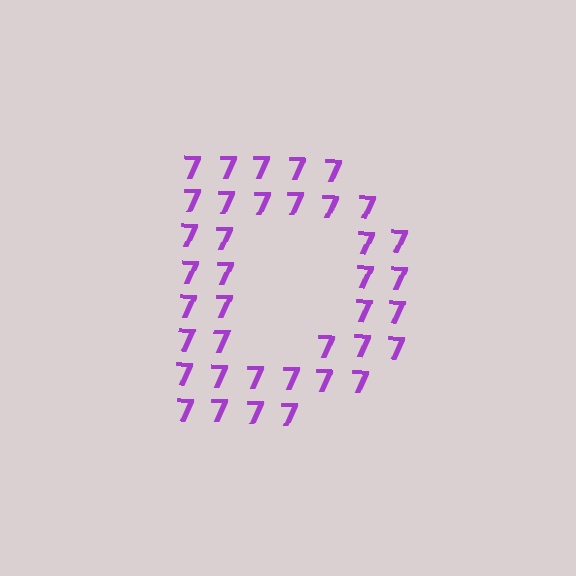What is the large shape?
The large shape is the letter D.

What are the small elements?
The small elements are digit 7's.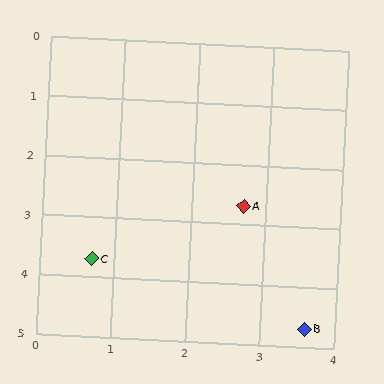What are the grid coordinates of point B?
Point B is at approximately (3.6, 4.7).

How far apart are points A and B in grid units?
Points A and B are about 2.2 grid units apart.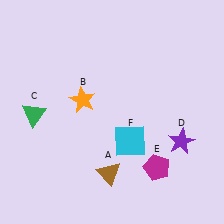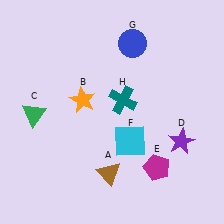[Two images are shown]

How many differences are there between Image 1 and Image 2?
There are 2 differences between the two images.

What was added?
A blue circle (G), a teal cross (H) were added in Image 2.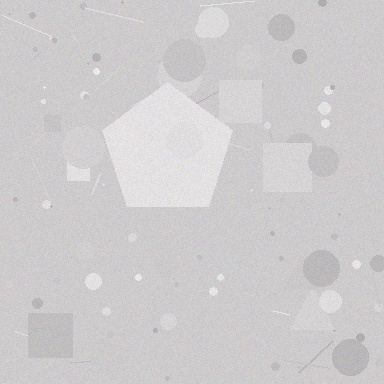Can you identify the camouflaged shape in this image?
The camouflaged shape is a pentagon.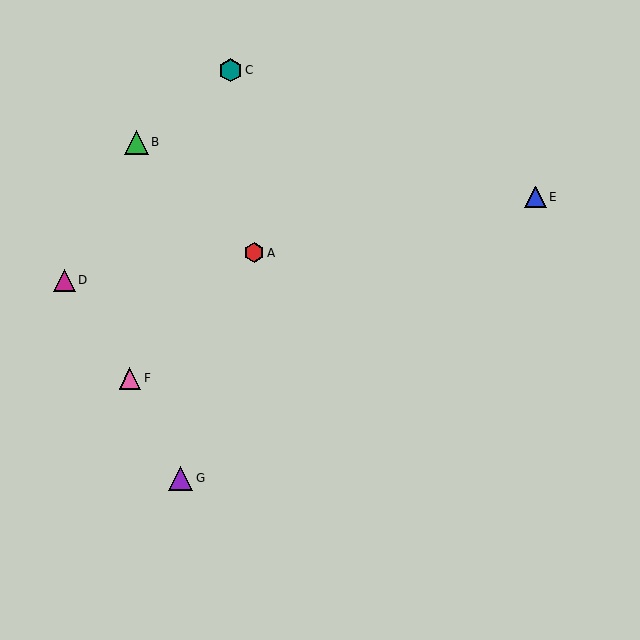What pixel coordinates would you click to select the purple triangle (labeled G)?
Click at (180, 478) to select the purple triangle G.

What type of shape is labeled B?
Shape B is a green triangle.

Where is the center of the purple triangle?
The center of the purple triangle is at (180, 478).